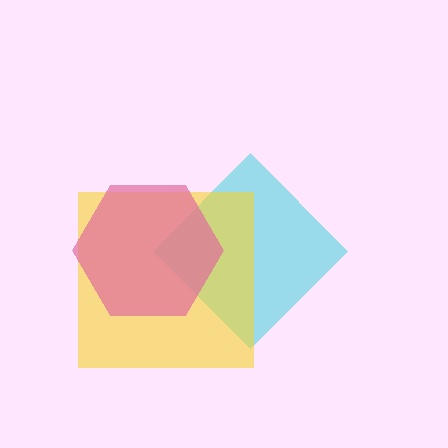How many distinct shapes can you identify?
There are 3 distinct shapes: a cyan diamond, a yellow square, a pink hexagon.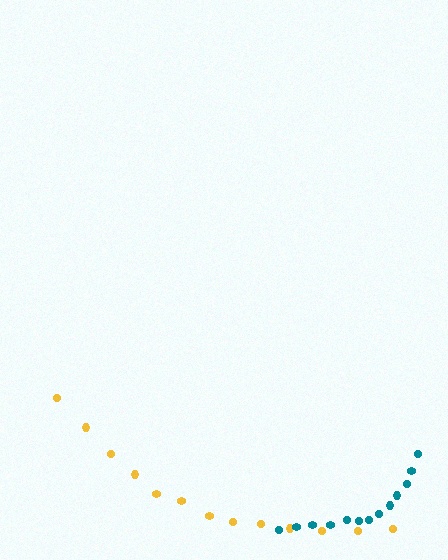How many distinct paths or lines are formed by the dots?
There are 2 distinct paths.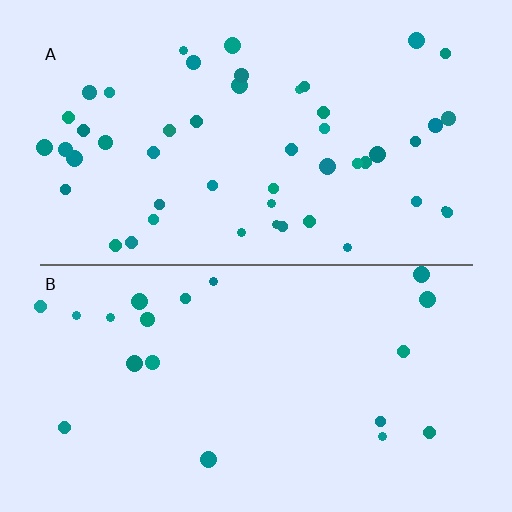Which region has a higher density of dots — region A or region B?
A (the top).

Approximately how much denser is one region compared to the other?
Approximately 2.5× — region A over region B.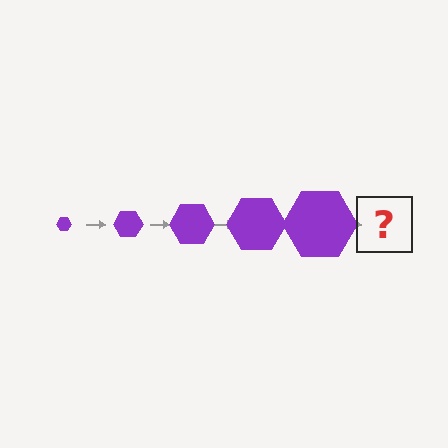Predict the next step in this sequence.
The next step is a purple hexagon, larger than the previous one.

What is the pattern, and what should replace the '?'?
The pattern is that the hexagon gets progressively larger each step. The '?' should be a purple hexagon, larger than the previous one.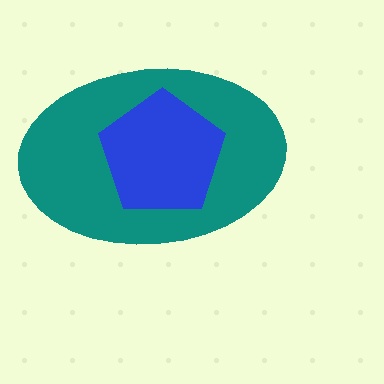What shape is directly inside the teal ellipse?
The blue pentagon.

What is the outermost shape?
The teal ellipse.